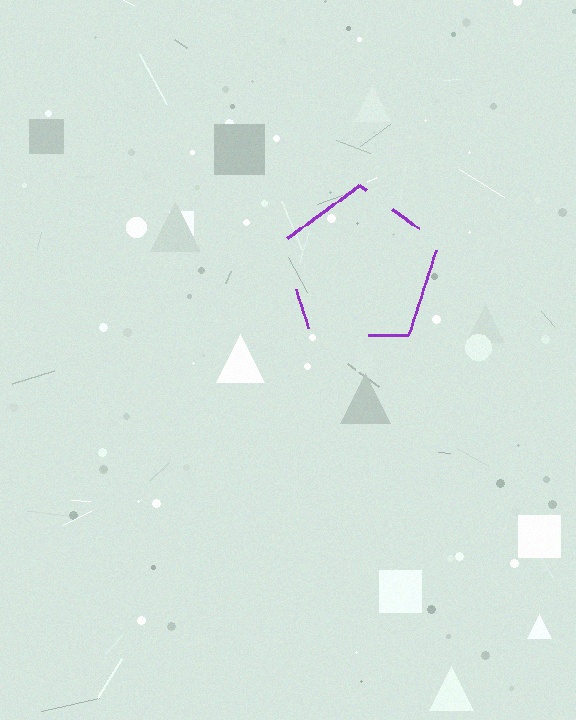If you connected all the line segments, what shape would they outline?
They would outline a pentagon.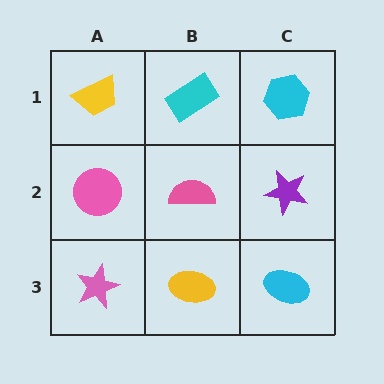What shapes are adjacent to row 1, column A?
A pink circle (row 2, column A), a cyan rectangle (row 1, column B).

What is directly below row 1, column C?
A purple star.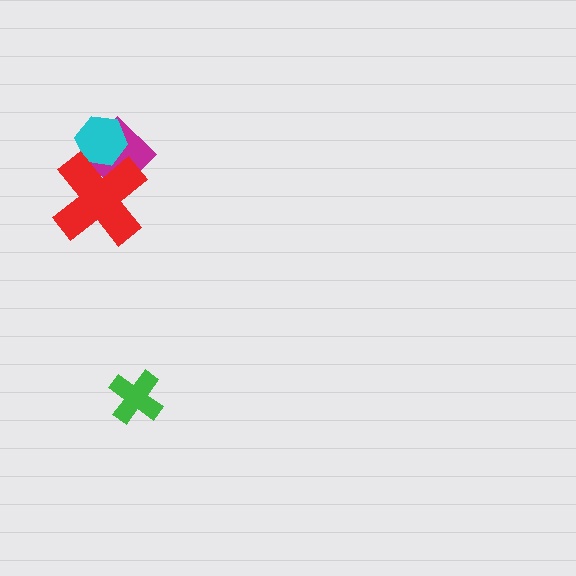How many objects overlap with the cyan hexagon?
2 objects overlap with the cyan hexagon.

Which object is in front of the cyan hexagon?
The red cross is in front of the cyan hexagon.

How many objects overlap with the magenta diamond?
2 objects overlap with the magenta diamond.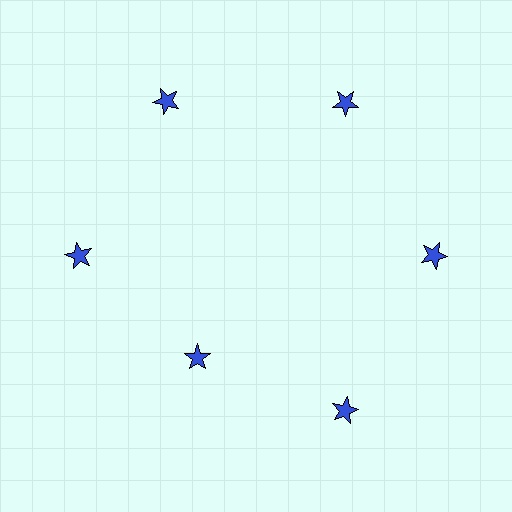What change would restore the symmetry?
The symmetry would be restored by moving it outward, back onto the ring so that all 6 stars sit at equal angles and equal distance from the center.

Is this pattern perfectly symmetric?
No. The 6 blue stars are arranged in a ring, but one element near the 7 o'clock position is pulled inward toward the center, breaking the 6-fold rotational symmetry.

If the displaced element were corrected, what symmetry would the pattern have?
It would have 6-fold rotational symmetry — the pattern would map onto itself every 60 degrees.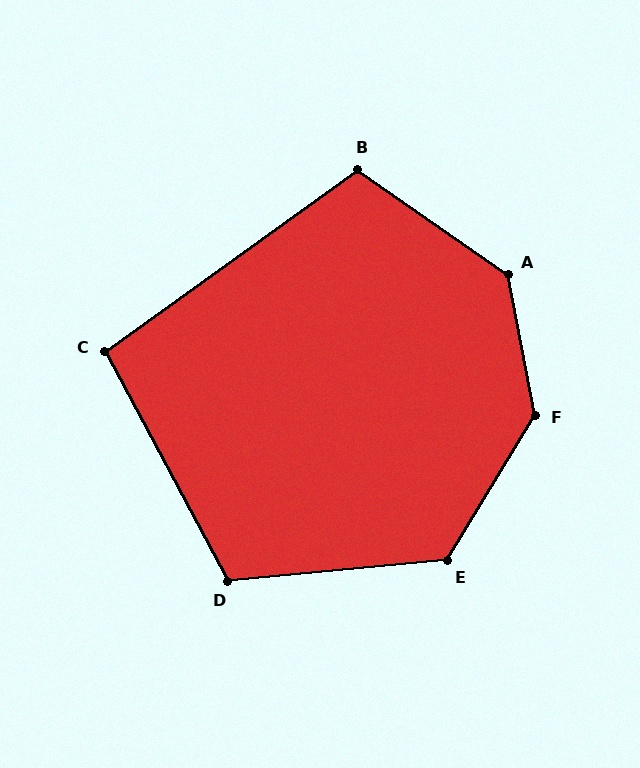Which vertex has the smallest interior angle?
C, at approximately 98 degrees.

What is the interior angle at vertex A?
Approximately 136 degrees (obtuse).